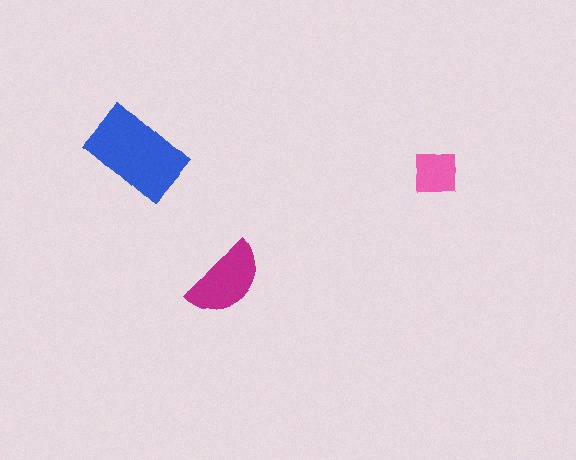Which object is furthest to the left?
The blue rectangle is leftmost.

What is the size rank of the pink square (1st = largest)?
3rd.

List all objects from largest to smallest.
The blue rectangle, the magenta semicircle, the pink square.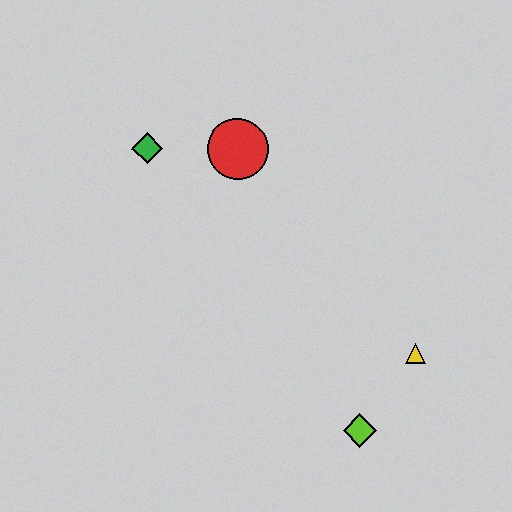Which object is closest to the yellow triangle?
The lime diamond is closest to the yellow triangle.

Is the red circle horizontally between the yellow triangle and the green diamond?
Yes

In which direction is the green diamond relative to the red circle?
The green diamond is to the left of the red circle.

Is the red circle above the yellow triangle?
Yes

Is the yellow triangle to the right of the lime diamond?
Yes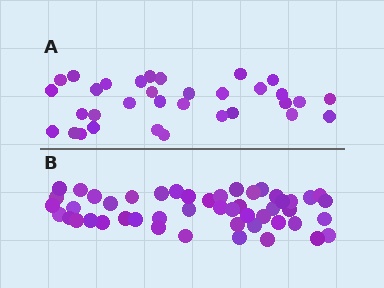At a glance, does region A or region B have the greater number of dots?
Region B (the bottom region) has more dots.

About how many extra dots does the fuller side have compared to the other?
Region B has approximately 15 more dots than region A.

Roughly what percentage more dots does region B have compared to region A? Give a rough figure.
About 50% more.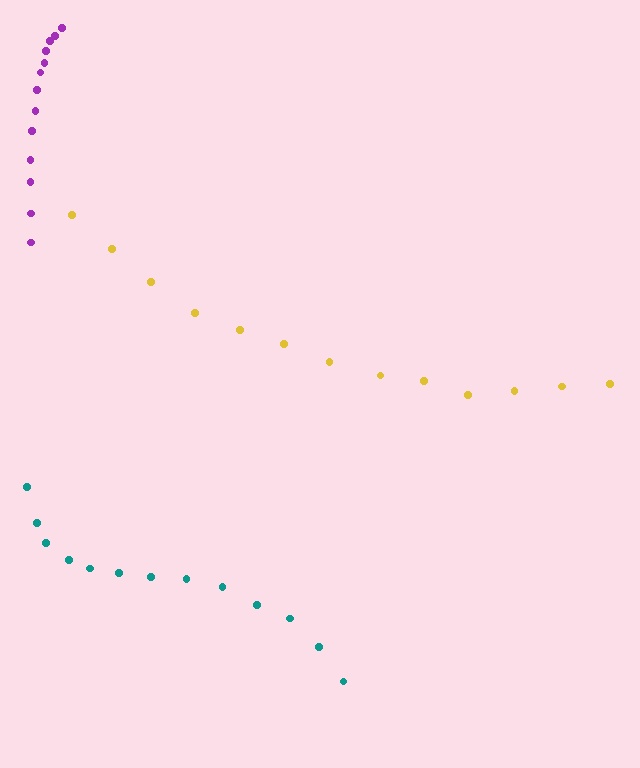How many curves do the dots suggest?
There are 3 distinct paths.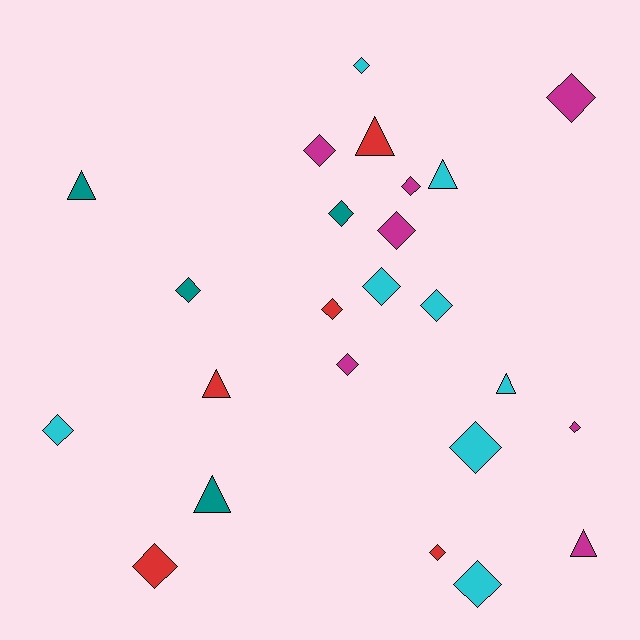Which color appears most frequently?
Cyan, with 8 objects.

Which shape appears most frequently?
Diamond, with 17 objects.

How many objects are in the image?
There are 24 objects.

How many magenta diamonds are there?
There are 6 magenta diamonds.